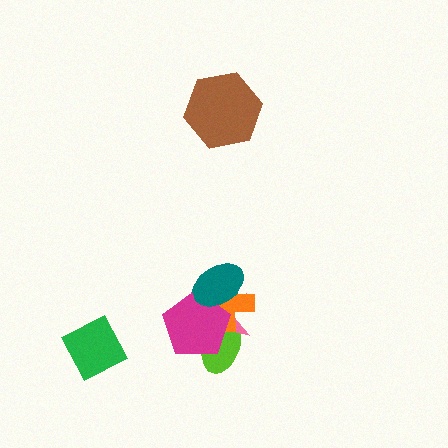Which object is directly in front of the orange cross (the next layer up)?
The magenta pentagon is directly in front of the orange cross.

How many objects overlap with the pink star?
4 objects overlap with the pink star.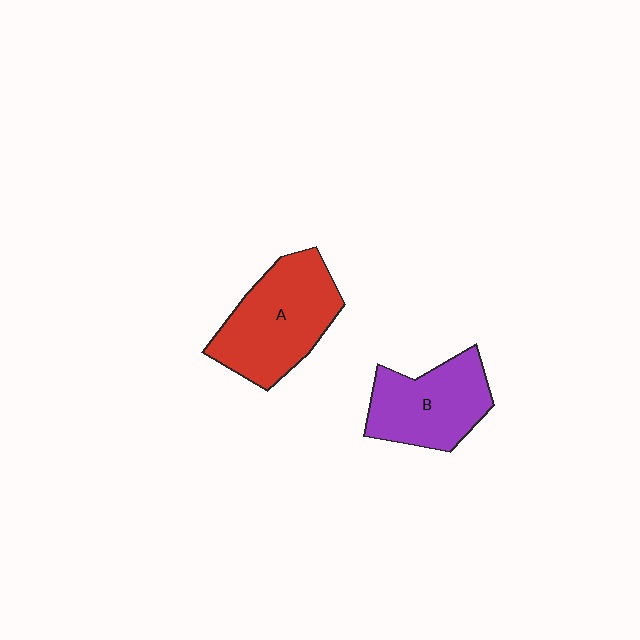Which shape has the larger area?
Shape A (red).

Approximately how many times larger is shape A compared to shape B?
Approximately 1.2 times.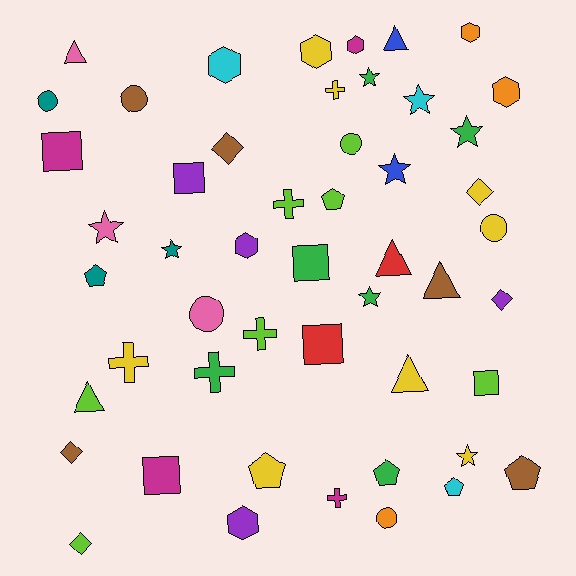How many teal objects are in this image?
There are 3 teal objects.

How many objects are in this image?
There are 50 objects.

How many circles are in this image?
There are 6 circles.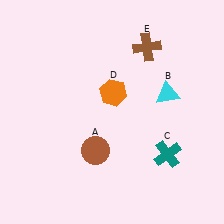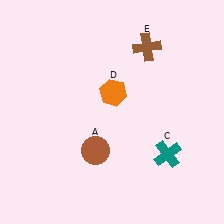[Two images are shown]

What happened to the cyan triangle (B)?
The cyan triangle (B) was removed in Image 2. It was in the top-right area of Image 1.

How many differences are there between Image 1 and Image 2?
There is 1 difference between the two images.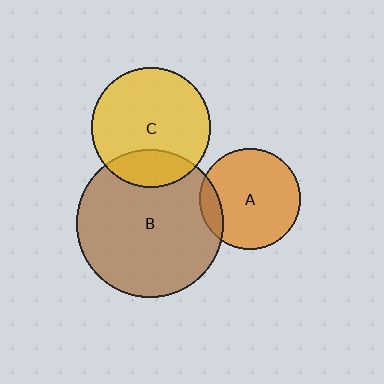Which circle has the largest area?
Circle B (brown).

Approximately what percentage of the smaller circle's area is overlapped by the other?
Approximately 20%.